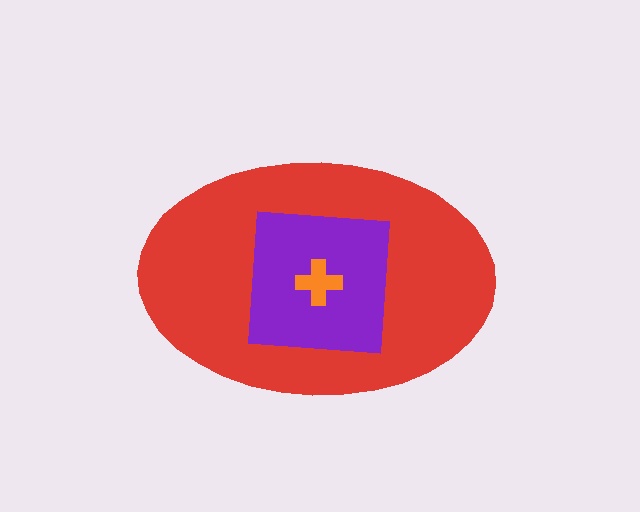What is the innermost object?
The orange cross.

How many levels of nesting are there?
3.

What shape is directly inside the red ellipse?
The purple square.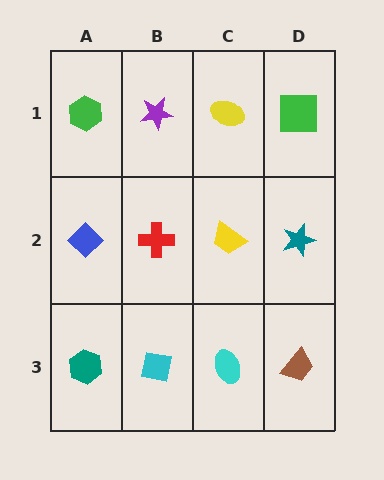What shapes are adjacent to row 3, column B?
A red cross (row 2, column B), a teal hexagon (row 3, column A), a cyan ellipse (row 3, column C).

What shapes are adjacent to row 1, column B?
A red cross (row 2, column B), a green hexagon (row 1, column A), a yellow ellipse (row 1, column C).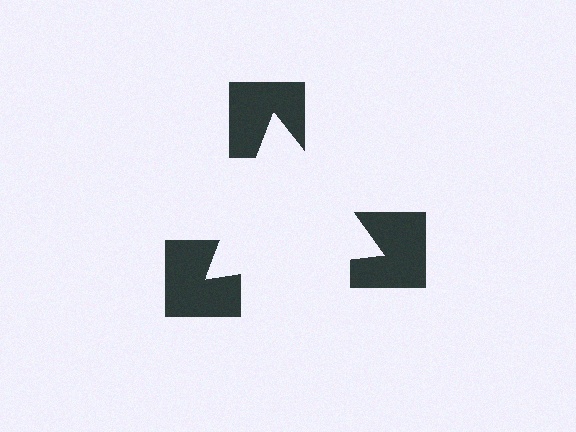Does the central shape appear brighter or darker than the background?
It typically appears slightly brighter than the background, even though no actual brightness change is drawn.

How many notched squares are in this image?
There are 3 — one at each vertex of the illusory triangle.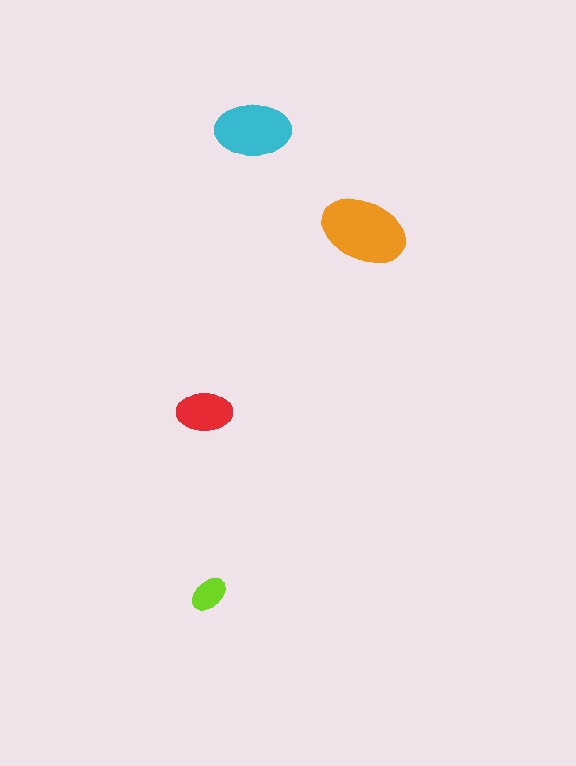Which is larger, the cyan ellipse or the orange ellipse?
The orange one.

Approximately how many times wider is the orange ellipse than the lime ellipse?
About 2.5 times wider.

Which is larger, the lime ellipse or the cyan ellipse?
The cyan one.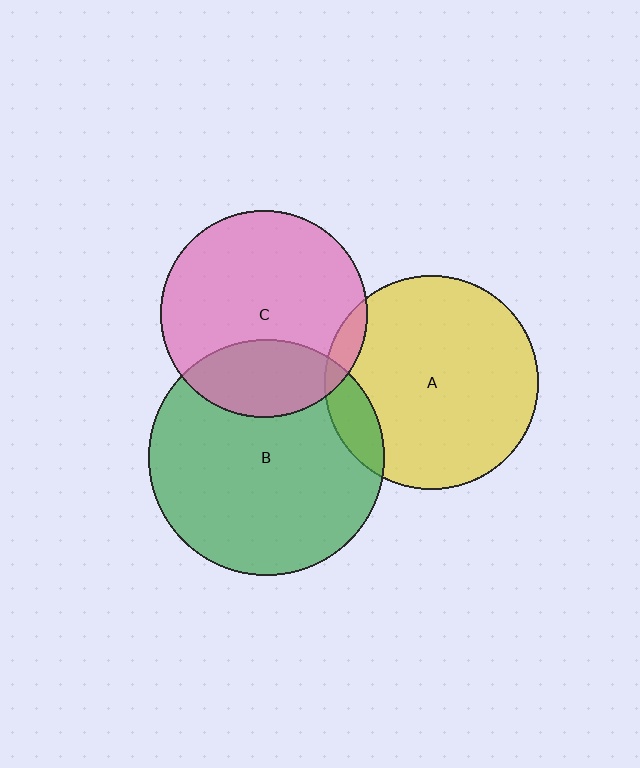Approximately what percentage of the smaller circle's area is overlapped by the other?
Approximately 5%.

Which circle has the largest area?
Circle B (green).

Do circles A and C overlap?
Yes.